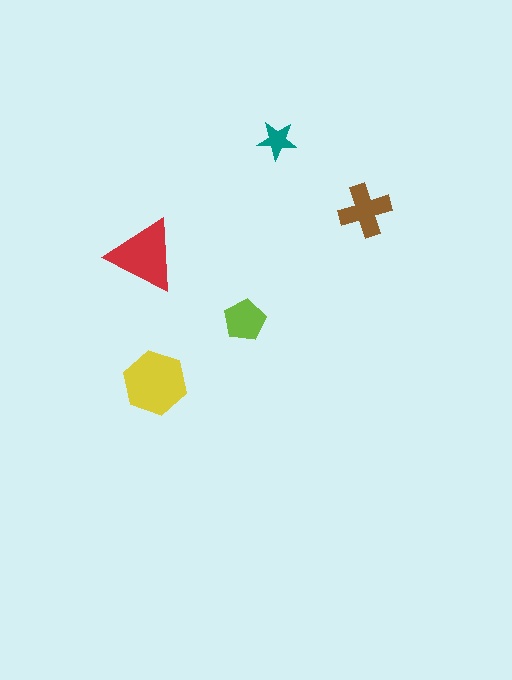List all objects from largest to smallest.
The yellow hexagon, the red triangle, the brown cross, the lime pentagon, the teal star.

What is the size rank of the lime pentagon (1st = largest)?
4th.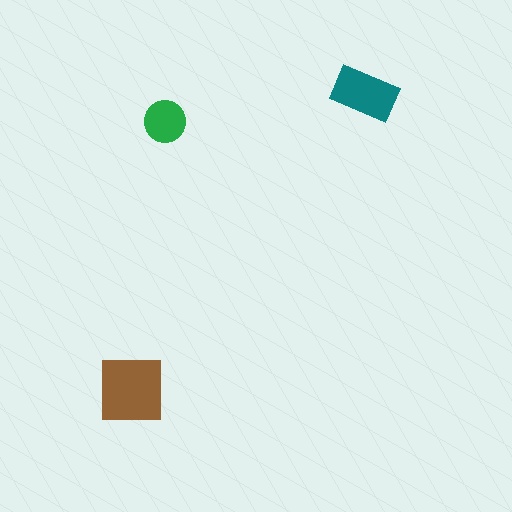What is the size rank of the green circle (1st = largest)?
3rd.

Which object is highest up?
The teal rectangle is topmost.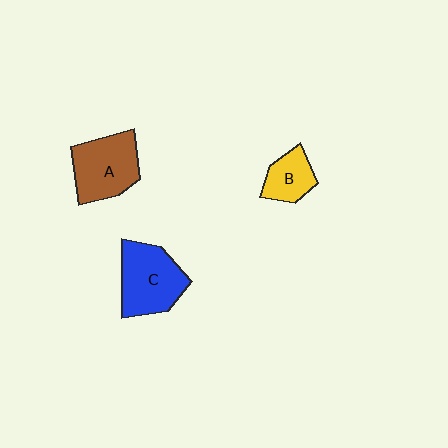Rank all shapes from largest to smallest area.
From largest to smallest: C (blue), A (brown), B (yellow).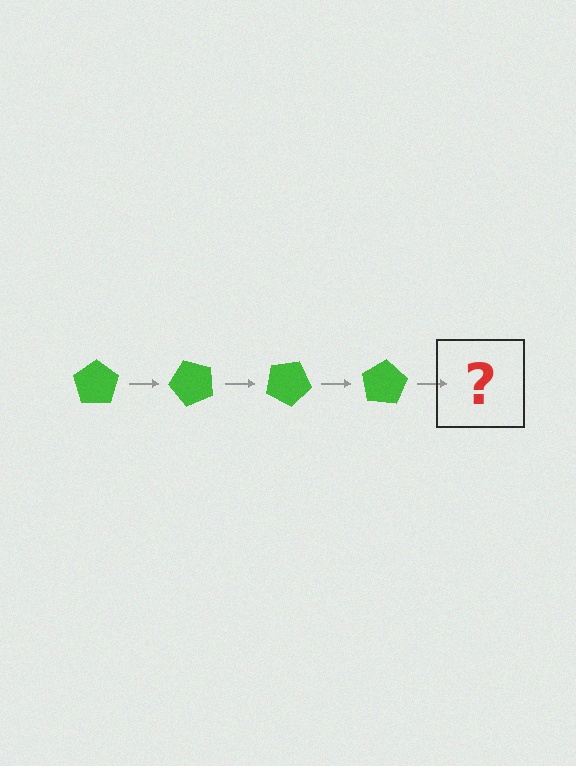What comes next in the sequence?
The next element should be a green pentagon rotated 200 degrees.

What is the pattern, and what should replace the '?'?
The pattern is that the pentagon rotates 50 degrees each step. The '?' should be a green pentagon rotated 200 degrees.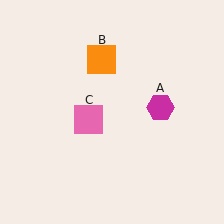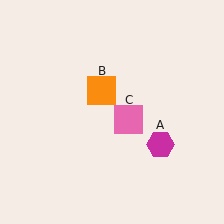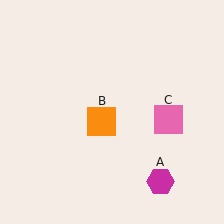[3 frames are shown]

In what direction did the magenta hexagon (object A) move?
The magenta hexagon (object A) moved down.